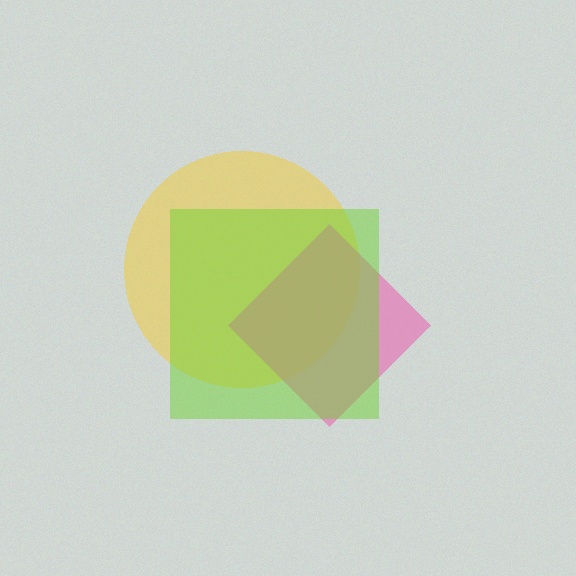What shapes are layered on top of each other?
The layered shapes are: a yellow circle, a pink diamond, a lime square.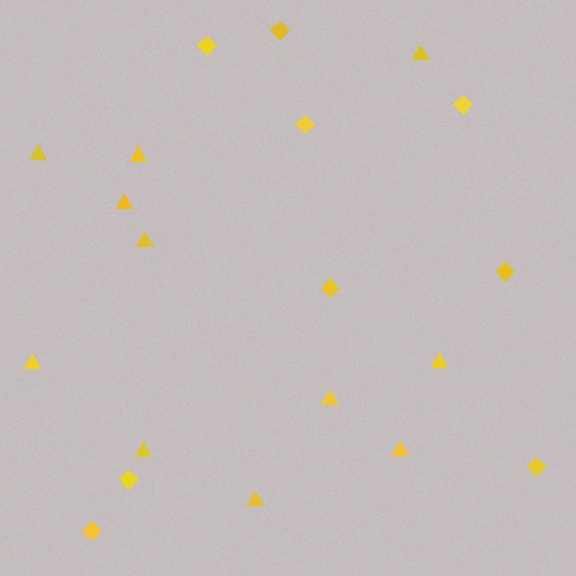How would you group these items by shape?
There are 2 groups: one group of diamonds (9) and one group of triangles (11).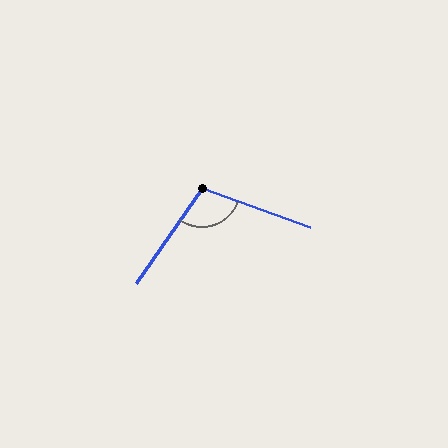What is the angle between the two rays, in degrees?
Approximately 105 degrees.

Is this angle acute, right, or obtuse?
It is obtuse.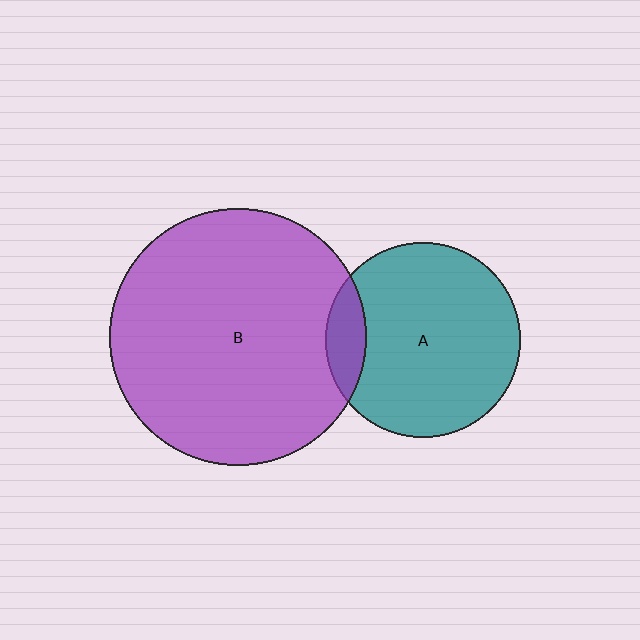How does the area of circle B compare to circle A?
Approximately 1.7 times.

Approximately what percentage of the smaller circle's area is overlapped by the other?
Approximately 10%.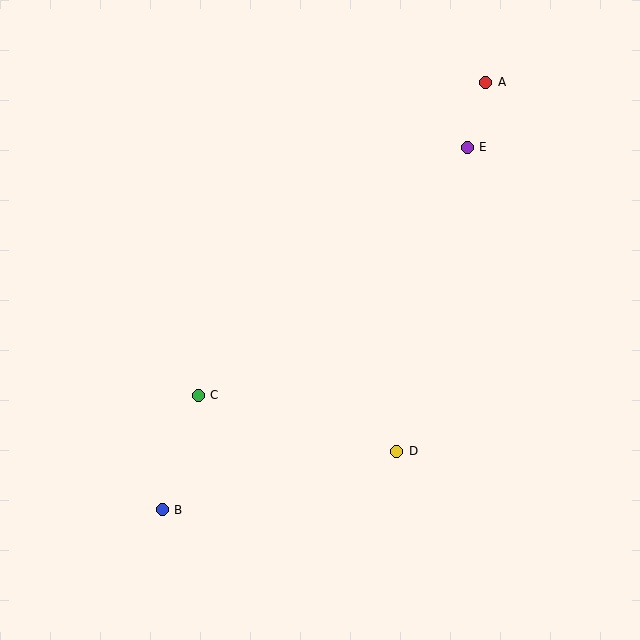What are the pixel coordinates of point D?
Point D is at (397, 451).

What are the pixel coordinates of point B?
Point B is at (162, 510).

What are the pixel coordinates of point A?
Point A is at (486, 82).